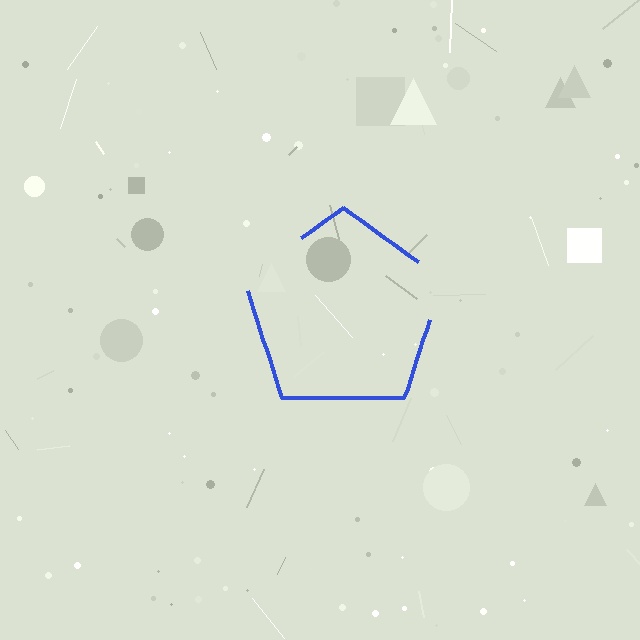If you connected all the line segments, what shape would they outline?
They would outline a pentagon.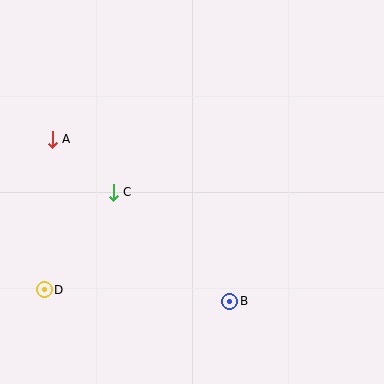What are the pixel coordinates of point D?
Point D is at (44, 290).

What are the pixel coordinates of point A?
Point A is at (52, 139).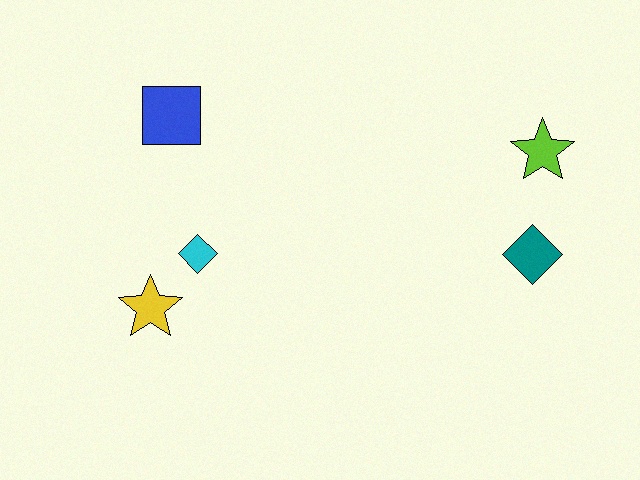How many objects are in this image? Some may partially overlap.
There are 5 objects.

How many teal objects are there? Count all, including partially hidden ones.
There is 1 teal object.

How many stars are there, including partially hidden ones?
There are 2 stars.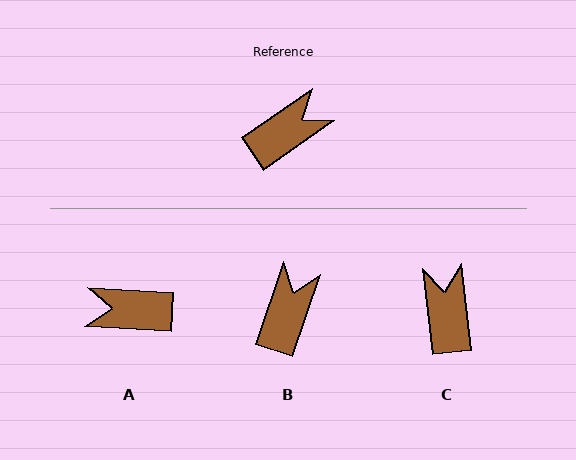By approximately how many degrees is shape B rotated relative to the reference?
Approximately 36 degrees counter-clockwise.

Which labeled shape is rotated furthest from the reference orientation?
A, about 142 degrees away.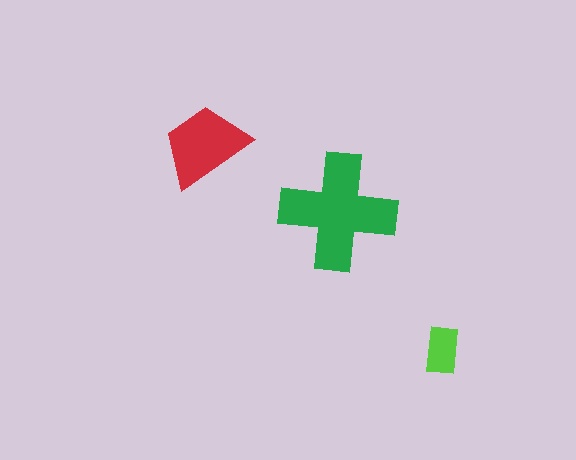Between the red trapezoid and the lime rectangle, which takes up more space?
The red trapezoid.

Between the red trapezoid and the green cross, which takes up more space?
The green cross.